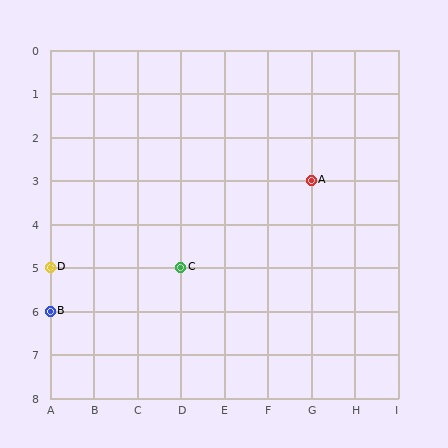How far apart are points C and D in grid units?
Points C and D are 3 columns apart.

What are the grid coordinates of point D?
Point D is at grid coordinates (A, 5).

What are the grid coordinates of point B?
Point B is at grid coordinates (A, 6).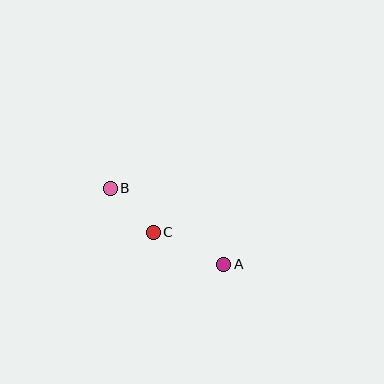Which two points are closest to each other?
Points B and C are closest to each other.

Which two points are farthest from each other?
Points A and B are farthest from each other.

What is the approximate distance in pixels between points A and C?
The distance between A and C is approximately 77 pixels.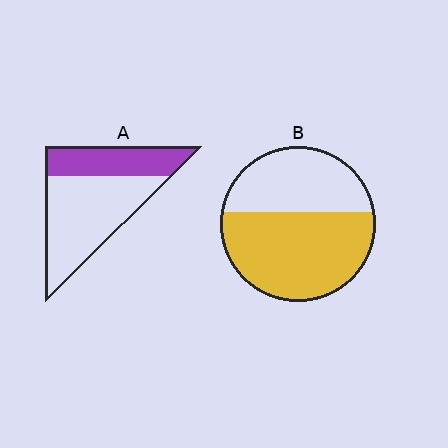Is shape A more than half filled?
No.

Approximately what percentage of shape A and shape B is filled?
A is approximately 35% and B is approximately 60%.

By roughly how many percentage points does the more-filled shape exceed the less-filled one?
By roughly 25 percentage points (B over A).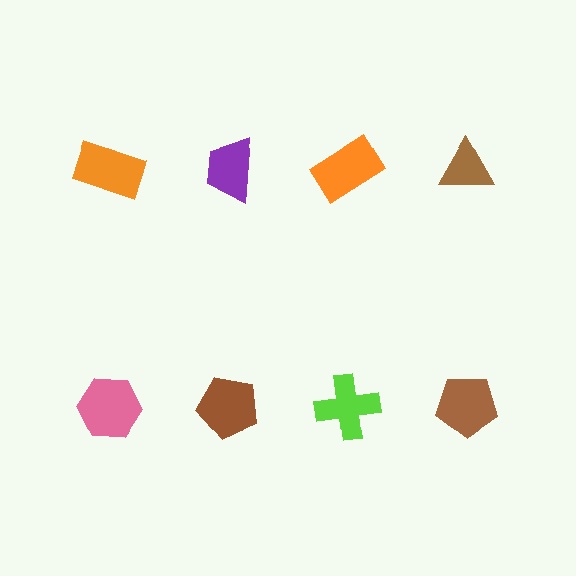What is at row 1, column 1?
An orange rectangle.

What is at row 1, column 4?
A brown triangle.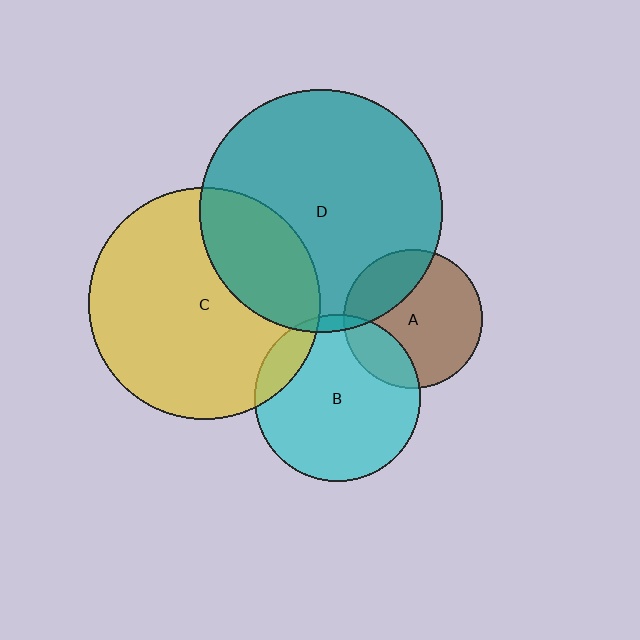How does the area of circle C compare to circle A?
Approximately 2.8 times.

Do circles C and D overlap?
Yes.